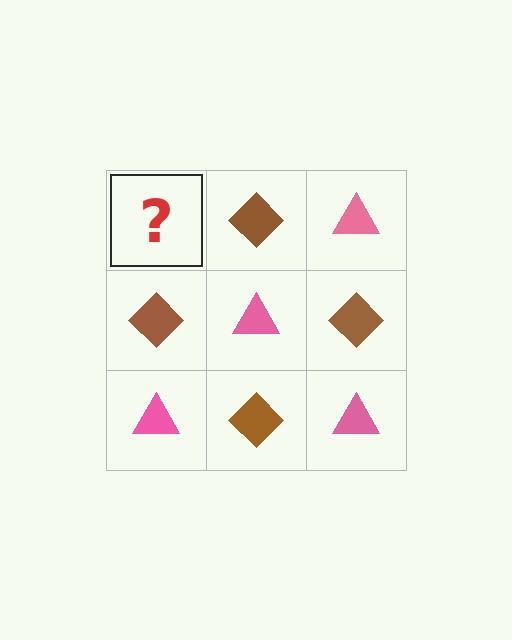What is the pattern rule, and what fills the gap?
The rule is that it alternates pink triangle and brown diamond in a checkerboard pattern. The gap should be filled with a pink triangle.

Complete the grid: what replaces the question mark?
The question mark should be replaced with a pink triangle.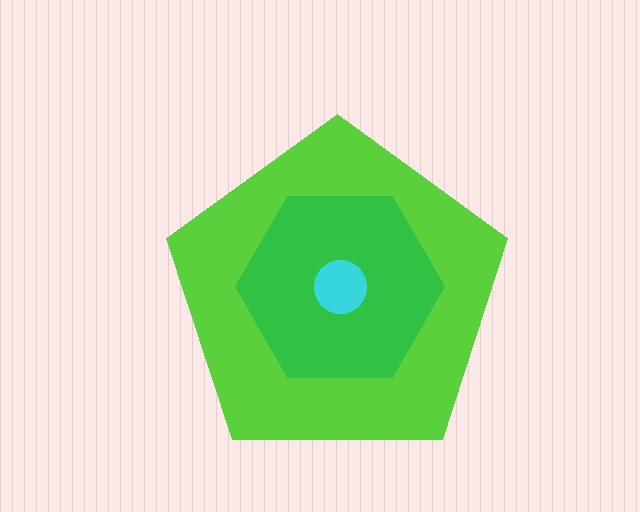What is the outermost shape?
The lime pentagon.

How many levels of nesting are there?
3.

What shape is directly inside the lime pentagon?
The green hexagon.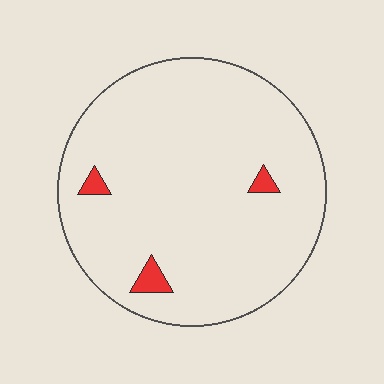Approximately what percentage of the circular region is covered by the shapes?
Approximately 5%.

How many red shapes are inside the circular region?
3.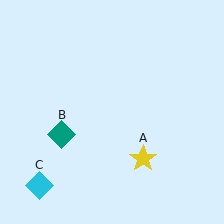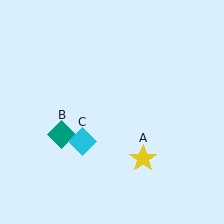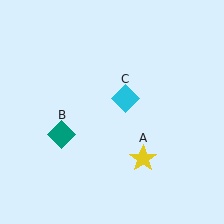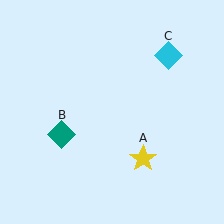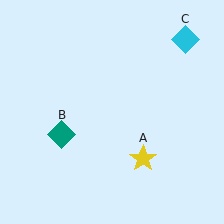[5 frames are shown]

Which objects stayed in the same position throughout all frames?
Yellow star (object A) and teal diamond (object B) remained stationary.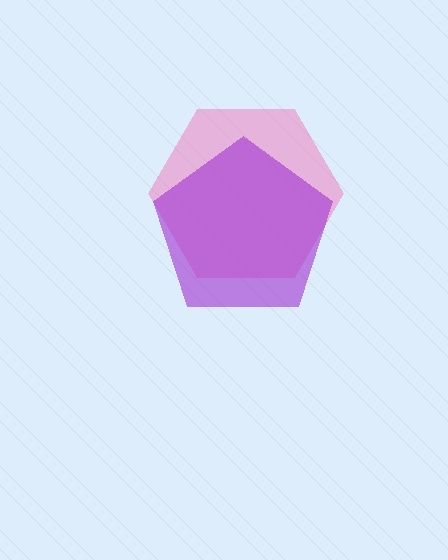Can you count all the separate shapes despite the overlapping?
Yes, there are 2 separate shapes.